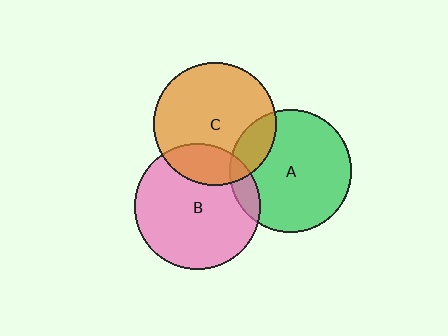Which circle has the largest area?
Circle B (pink).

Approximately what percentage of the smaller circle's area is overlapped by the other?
Approximately 15%.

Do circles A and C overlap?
Yes.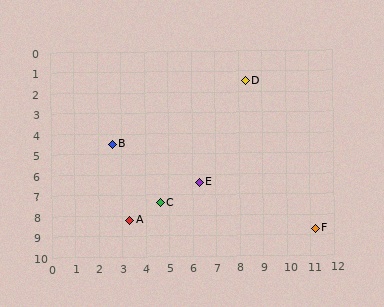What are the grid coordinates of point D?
Point D is at approximately (8.3, 1.5).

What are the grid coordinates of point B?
Point B is at approximately (2.6, 4.5).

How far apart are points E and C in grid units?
Points E and C are about 2.0 grid units apart.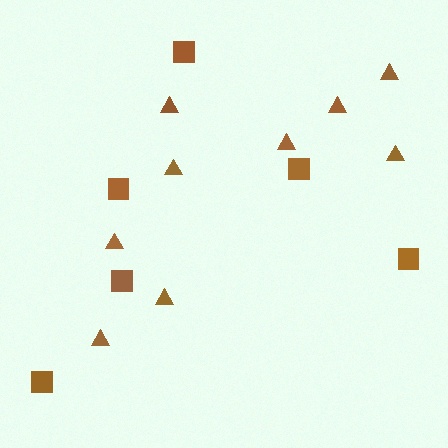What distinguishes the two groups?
There are 2 groups: one group of triangles (9) and one group of squares (6).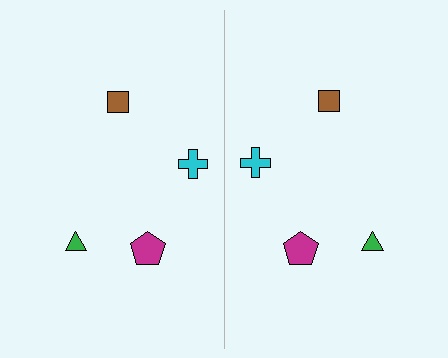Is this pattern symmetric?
Yes, this pattern has bilateral (reflection) symmetry.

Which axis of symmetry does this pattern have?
The pattern has a vertical axis of symmetry running through the center of the image.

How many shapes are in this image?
There are 8 shapes in this image.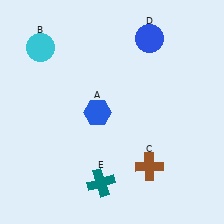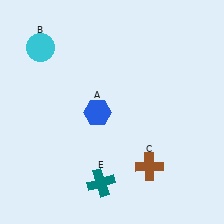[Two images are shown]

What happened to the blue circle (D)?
The blue circle (D) was removed in Image 2. It was in the top-right area of Image 1.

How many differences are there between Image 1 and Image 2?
There is 1 difference between the two images.